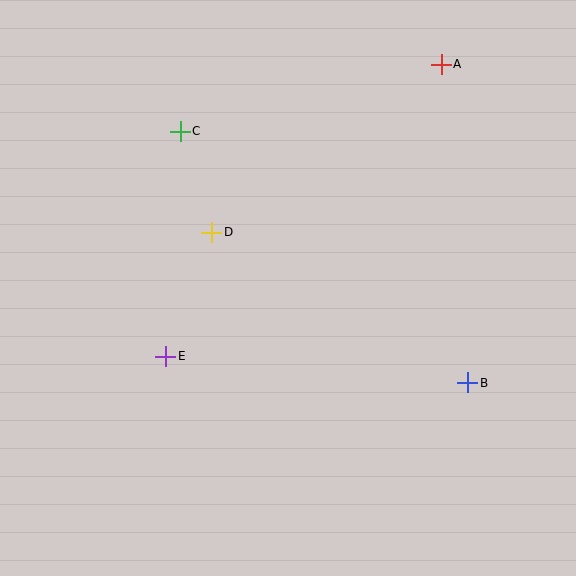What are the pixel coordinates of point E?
Point E is at (166, 356).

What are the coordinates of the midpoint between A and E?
The midpoint between A and E is at (303, 210).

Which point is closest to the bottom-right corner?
Point B is closest to the bottom-right corner.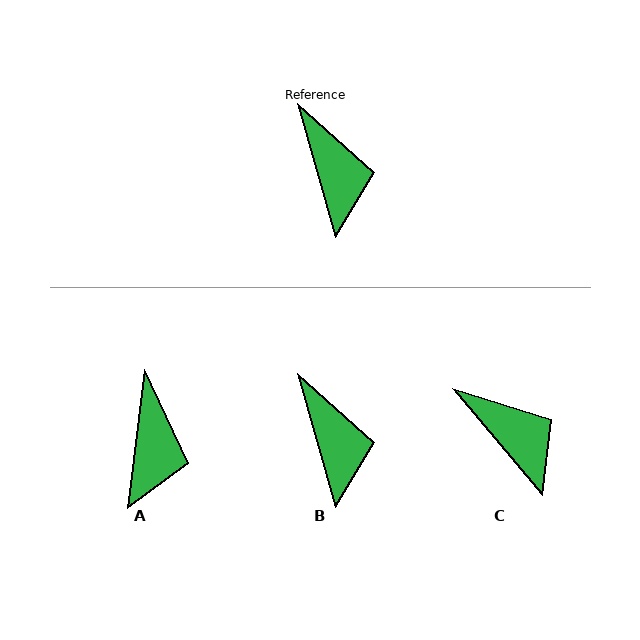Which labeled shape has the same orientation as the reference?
B.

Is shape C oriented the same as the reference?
No, it is off by about 24 degrees.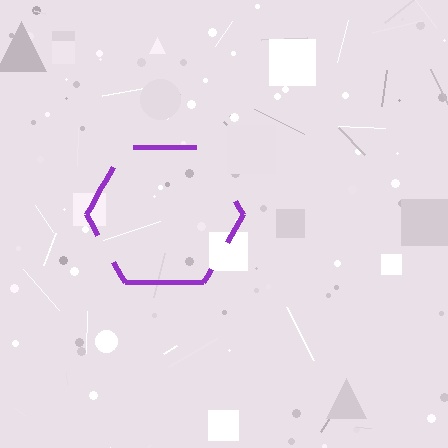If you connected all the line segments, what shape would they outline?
They would outline a hexagon.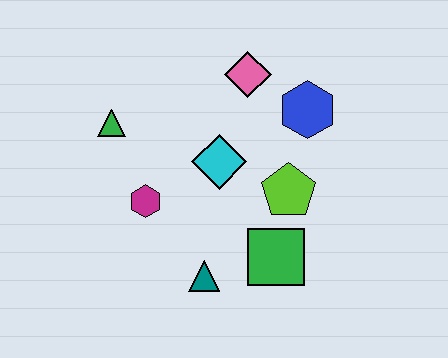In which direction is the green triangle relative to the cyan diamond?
The green triangle is to the left of the cyan diamond.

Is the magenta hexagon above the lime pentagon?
No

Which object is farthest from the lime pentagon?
The green triangle is farthest from the lime pentagon.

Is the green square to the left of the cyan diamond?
No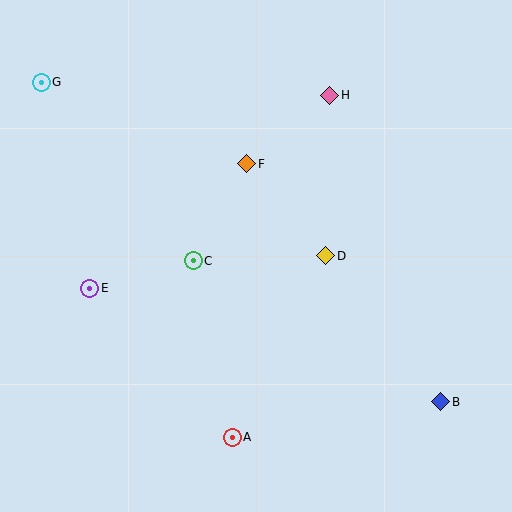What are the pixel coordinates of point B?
Point B is at (441, 402).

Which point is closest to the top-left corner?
Point G is closest to the top-left corner.